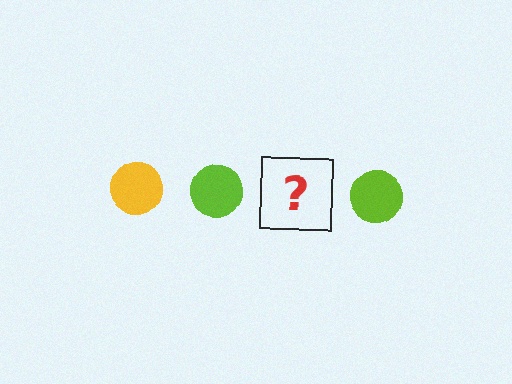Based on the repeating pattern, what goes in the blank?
The blank should be a yellow circle.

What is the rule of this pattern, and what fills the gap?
The rule is that the pattern cycles through yellow, lime circles. The gap should be filled with a yellow circle.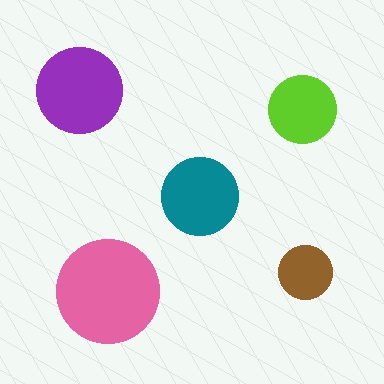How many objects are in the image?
There are 5 objects in the image.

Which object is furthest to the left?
The purple circle is leftmost.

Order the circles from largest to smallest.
the pink one, the purple one, the teal one, the lime one, the brown one.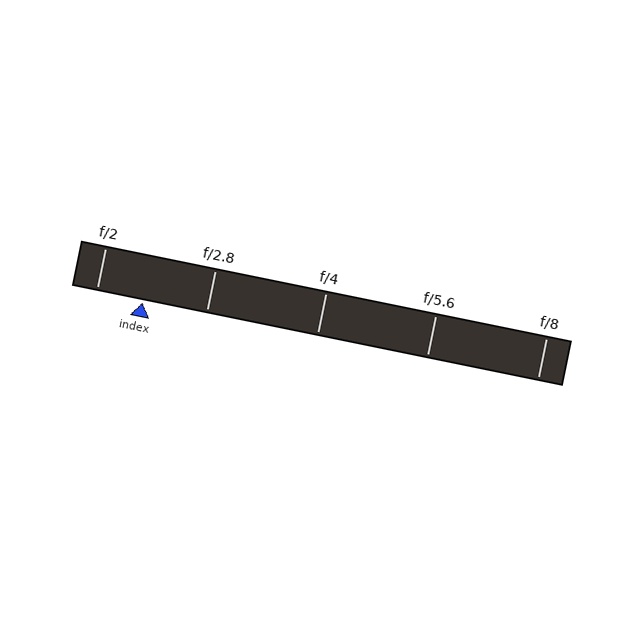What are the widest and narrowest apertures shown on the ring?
The widest aperture shown is f/2 and the narrowest is f/8.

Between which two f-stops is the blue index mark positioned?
The index mark is between f/2 and f/2.8.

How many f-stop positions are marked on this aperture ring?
There are 5 f-stop positions marked.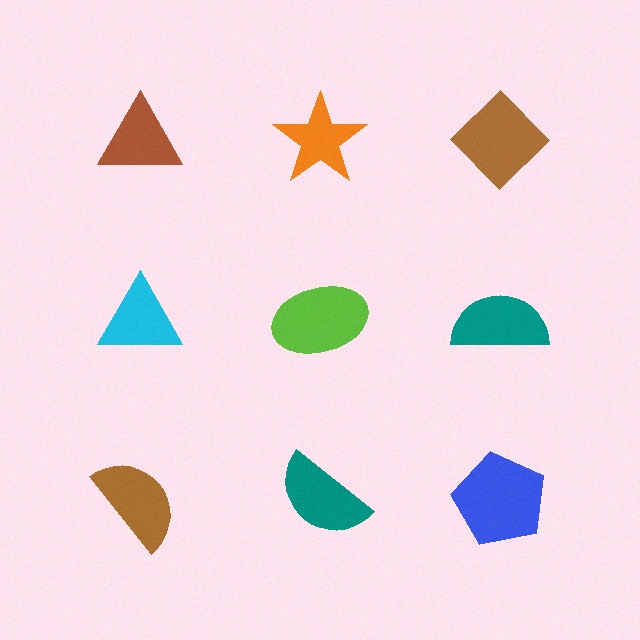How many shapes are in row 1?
3 shapes.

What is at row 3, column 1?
A brown semicircle.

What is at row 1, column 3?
A brown diamond.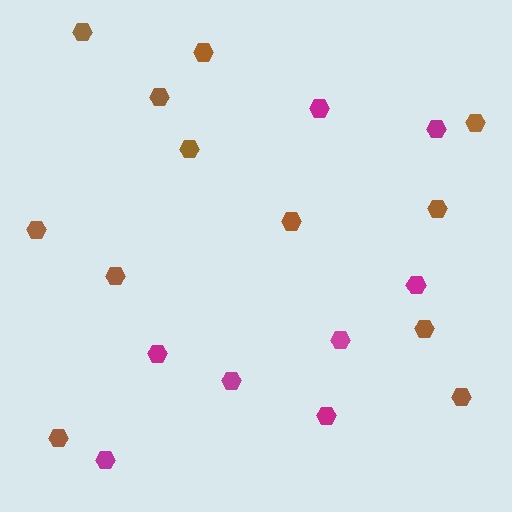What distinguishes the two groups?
There are 2 groups: one group of magenta hexagons (8) and one group of brown hexagons (12).